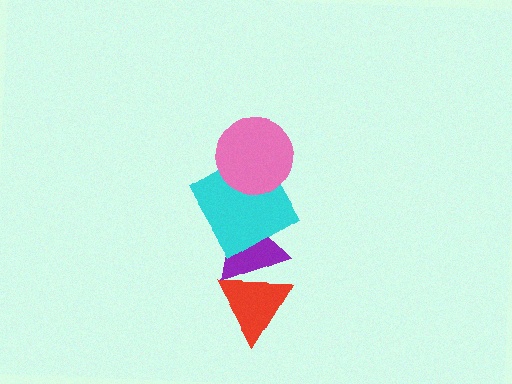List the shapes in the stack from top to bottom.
From top to bottom: the pink circle, the cyan diamond, the purple triangle, the red triangle.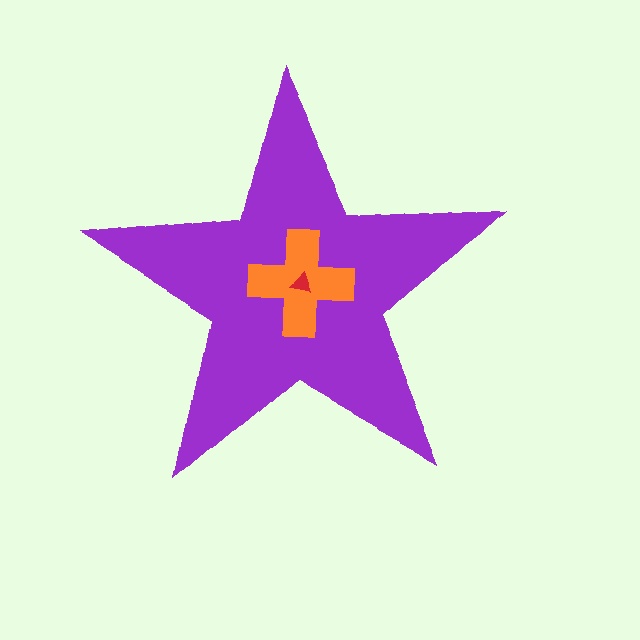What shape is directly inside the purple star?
The orange cross.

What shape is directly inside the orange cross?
The red triangle.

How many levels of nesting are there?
3.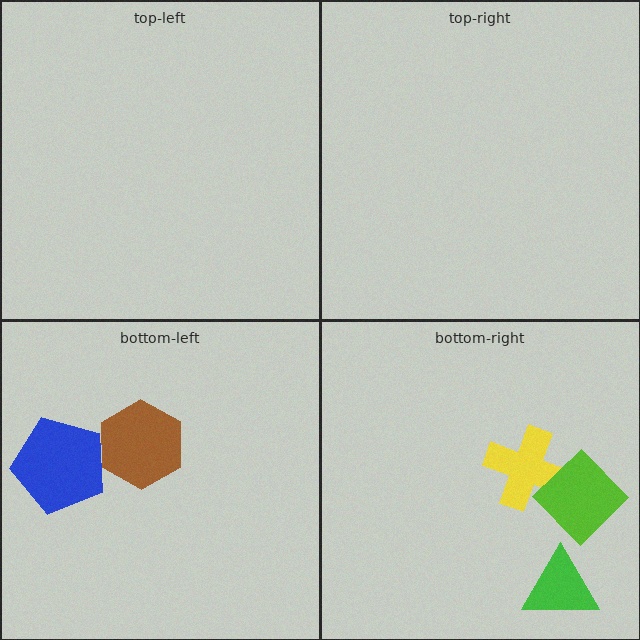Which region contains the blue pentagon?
The bottom-left region.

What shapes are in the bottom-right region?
The green triangle, the yellow cross, the lime diamond.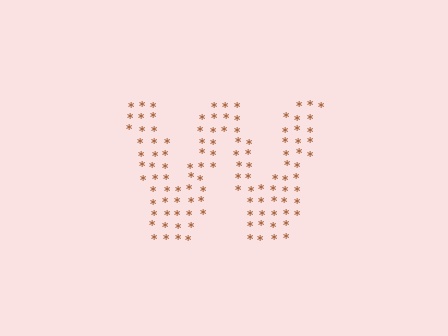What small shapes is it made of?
It is made of small asterisks.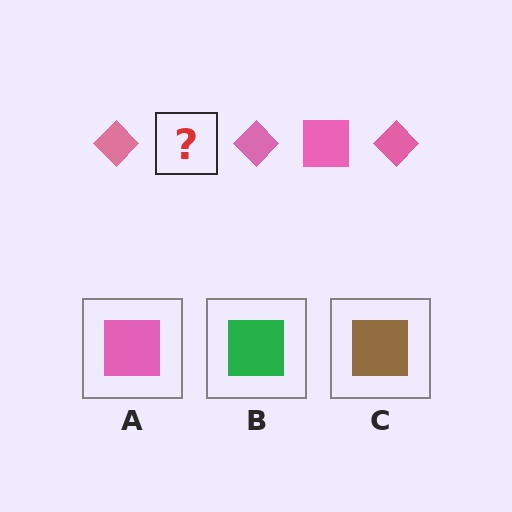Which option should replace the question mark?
Option A.